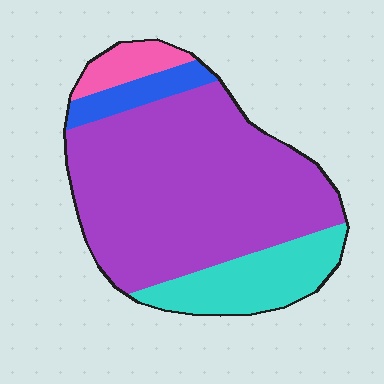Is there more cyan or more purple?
Purple.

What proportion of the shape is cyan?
Cyan takes up about one sixth (1/6) of the shape.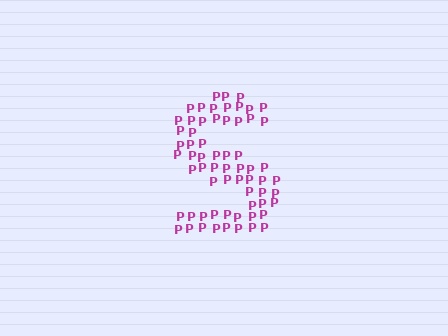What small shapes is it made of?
It is made of small letter P's.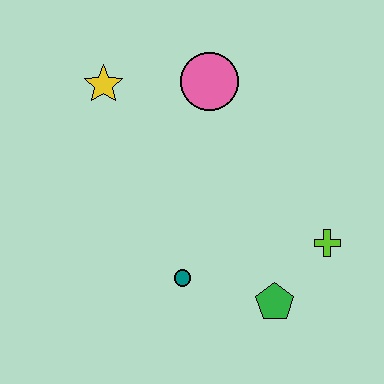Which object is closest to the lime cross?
The green pentagon is closest to the lime cross.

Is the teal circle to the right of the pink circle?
No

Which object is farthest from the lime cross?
The yellow star is farthest from the lime cross.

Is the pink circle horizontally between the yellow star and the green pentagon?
Yes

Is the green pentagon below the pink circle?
Yes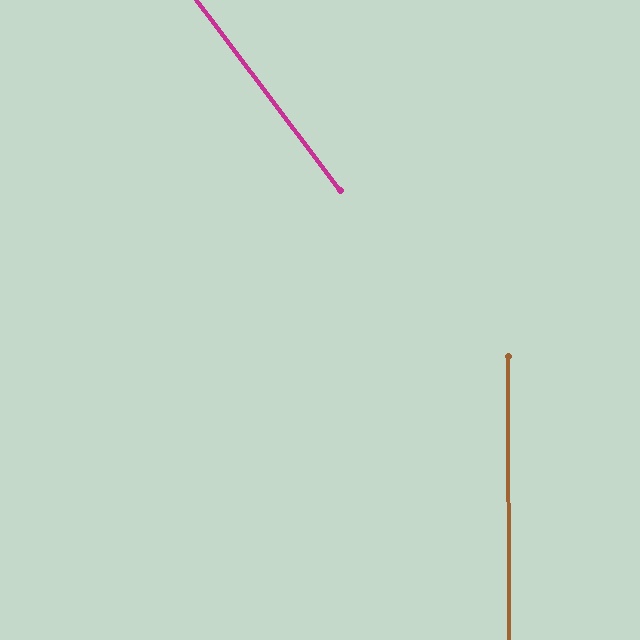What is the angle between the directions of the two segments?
Approximately 37 degrees.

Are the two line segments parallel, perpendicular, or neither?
Neither parallel nor perpendicular — they differ by about 37°.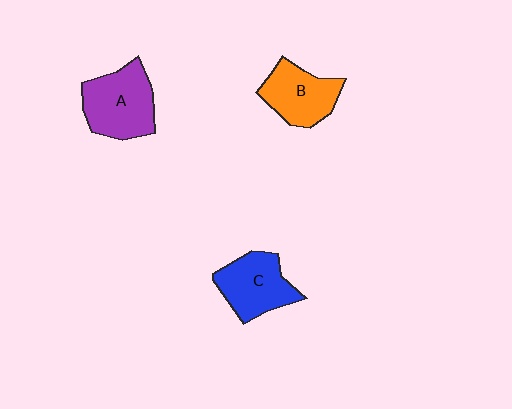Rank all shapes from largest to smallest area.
From largest to smallest: A (purple), C (blue), B (orange).